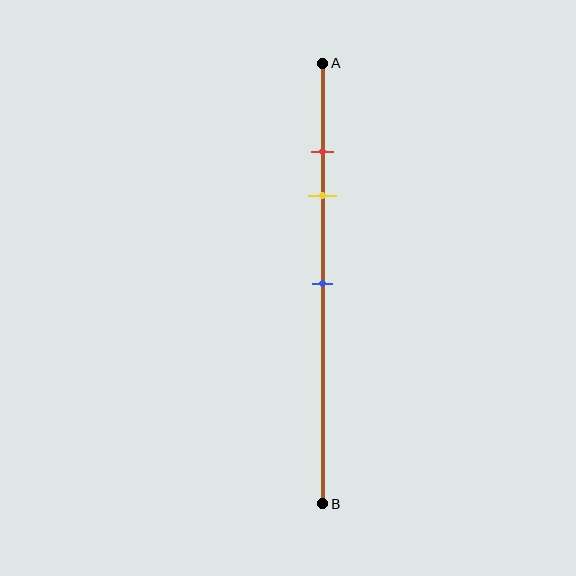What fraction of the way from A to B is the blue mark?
The blue mark is approximately 50% (0.5) of the way from A to B.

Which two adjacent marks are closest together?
The red and yellow marks are the closest adjacent pair.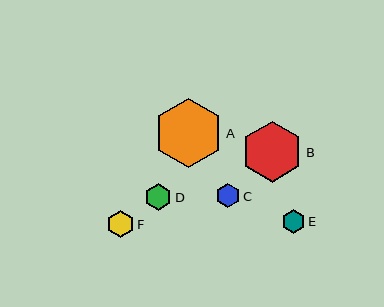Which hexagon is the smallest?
Hexagon E is the smallest with a size of approximately 24 pixels.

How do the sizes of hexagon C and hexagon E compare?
Hexagon C and hexagon E are approximately the same size.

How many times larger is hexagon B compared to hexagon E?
Hexagon B is approximately 2.6 times the size of hexagon E.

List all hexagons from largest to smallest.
From largest to smallest: A, B, F, D, C, E.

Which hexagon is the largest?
Hexagon A is the largest with a size of approximately 69 pixels.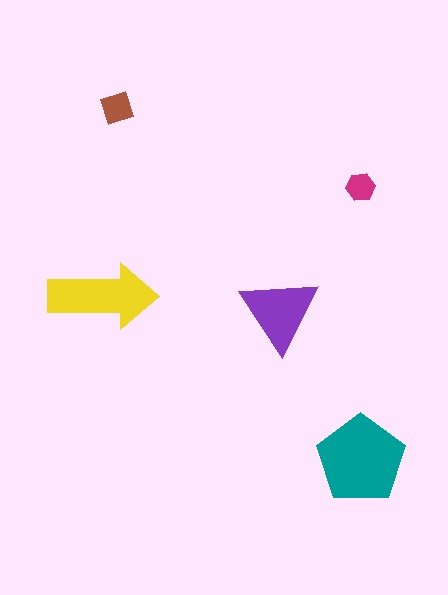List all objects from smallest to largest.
The magenta hexagon, the brown square, the purple triangle, the yellow arrow, the teal pentagon.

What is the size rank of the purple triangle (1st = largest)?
3rd.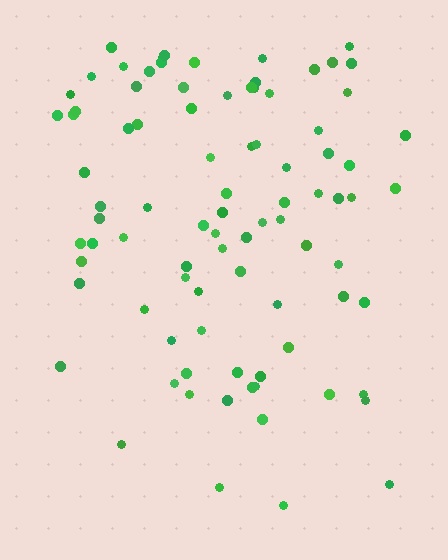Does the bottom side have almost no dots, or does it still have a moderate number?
Still a moderate number, just noticeably fewer than the top.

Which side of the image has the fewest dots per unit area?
The bottom.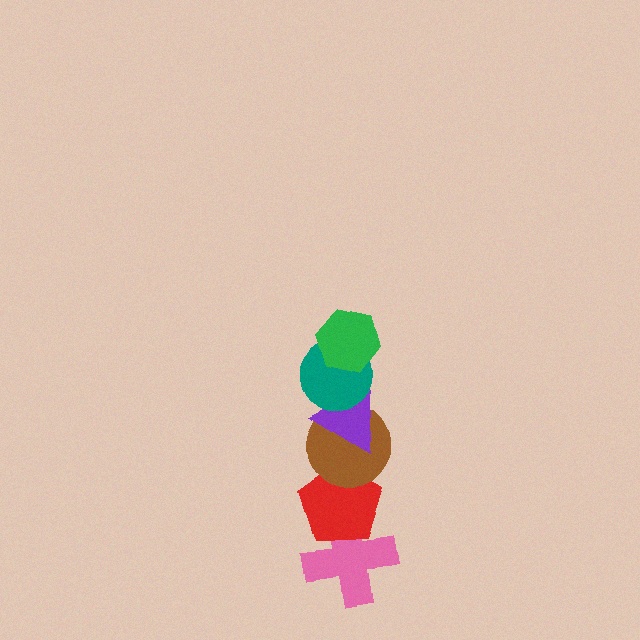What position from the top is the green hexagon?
The green hexagon is 1st from the top.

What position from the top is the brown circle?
The brown circle is 4th from the top.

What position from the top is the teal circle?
The teal circle is 2nd from the top.